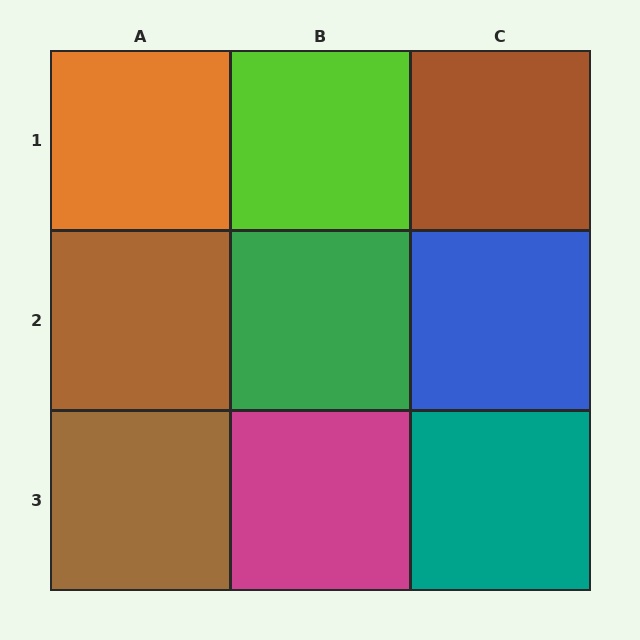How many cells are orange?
1 cell is orange.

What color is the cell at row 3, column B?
Magenta.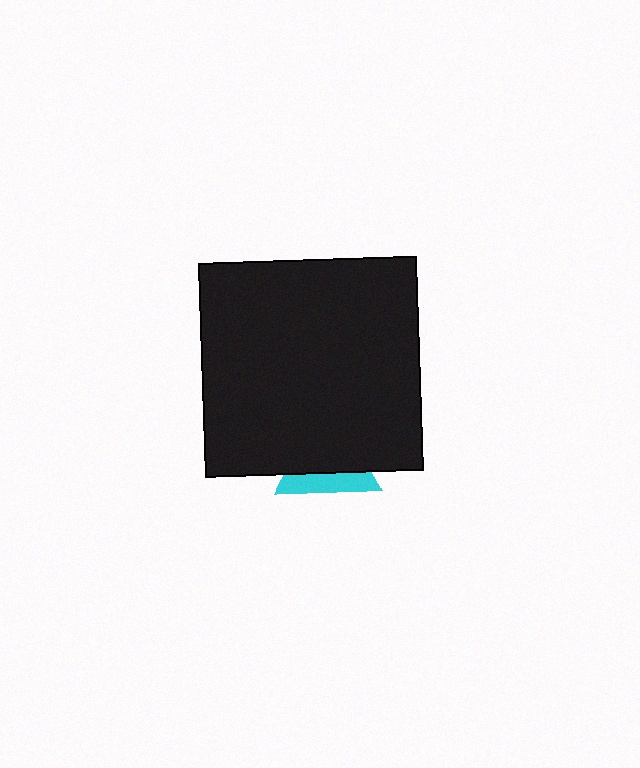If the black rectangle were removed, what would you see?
You would see the complete cyan triangle.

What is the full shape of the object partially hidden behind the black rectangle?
The partially hidden object is a cyan triangle.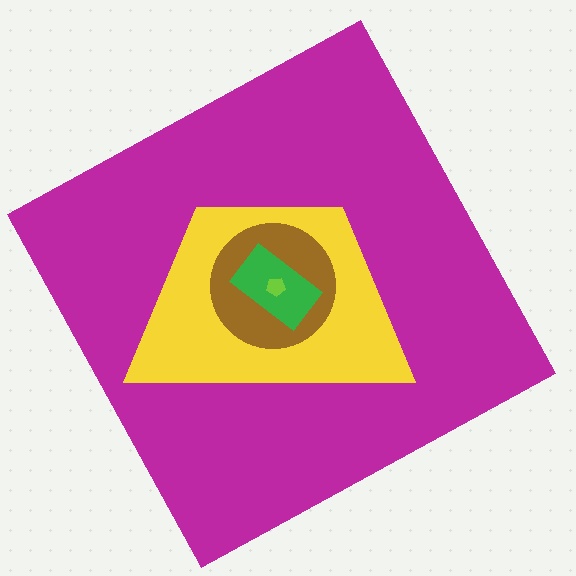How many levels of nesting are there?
5.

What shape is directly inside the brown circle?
The green rectangle.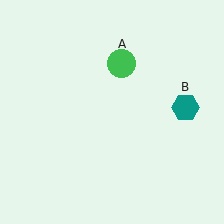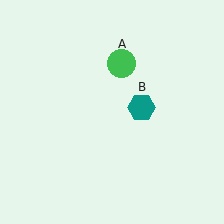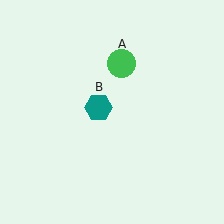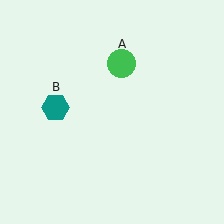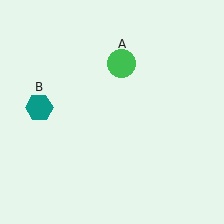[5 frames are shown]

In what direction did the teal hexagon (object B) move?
The teal hexagon (object B) moved left.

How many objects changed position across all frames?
1 object changed position: teal hexagon (object B).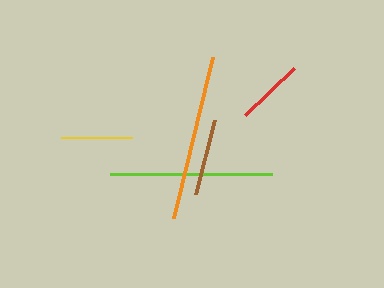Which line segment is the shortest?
The red line is the shortest at approximately 68 pixels.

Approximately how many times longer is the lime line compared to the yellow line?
The lime line is approximately 2.3 times the length of the yellow line.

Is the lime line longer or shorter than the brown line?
The lime line is longer than the brown line.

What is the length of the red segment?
The red segment is approximately 68 pixels long.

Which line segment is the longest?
The orange line is the longest at approximately 166 pixels.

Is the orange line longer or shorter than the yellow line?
The orange line is longer than the yellow line.